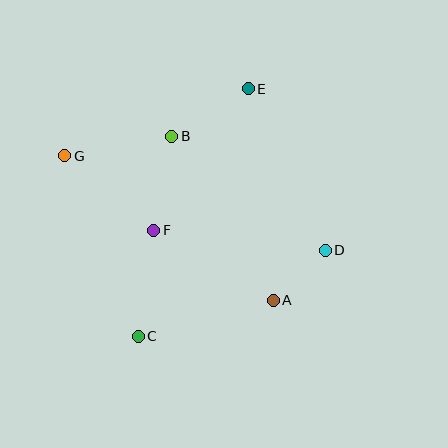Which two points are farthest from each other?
Points D and G are farthest from each other.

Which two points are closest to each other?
Points A and D are closest to each other.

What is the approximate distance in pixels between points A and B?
The distance between A and B is approximately 193 pixels.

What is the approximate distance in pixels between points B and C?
The distance between B and C is approximately 203 pixels.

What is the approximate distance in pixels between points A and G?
The distance between A and G is approximately 254 pixels.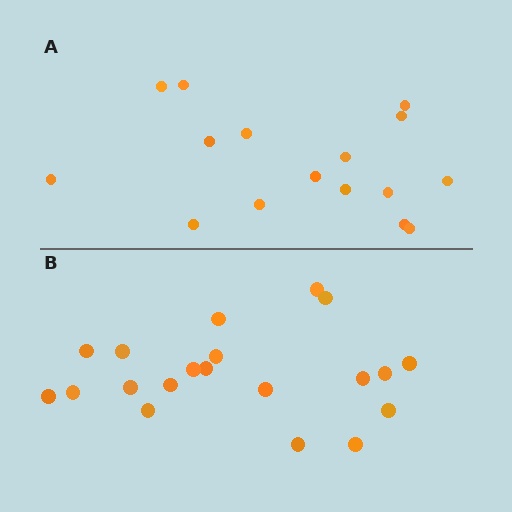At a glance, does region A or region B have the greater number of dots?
Region B (the bottom region) has more dots.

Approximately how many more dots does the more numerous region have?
Region B has about 4 more dots than region A.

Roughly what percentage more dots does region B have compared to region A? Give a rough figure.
About 25% more.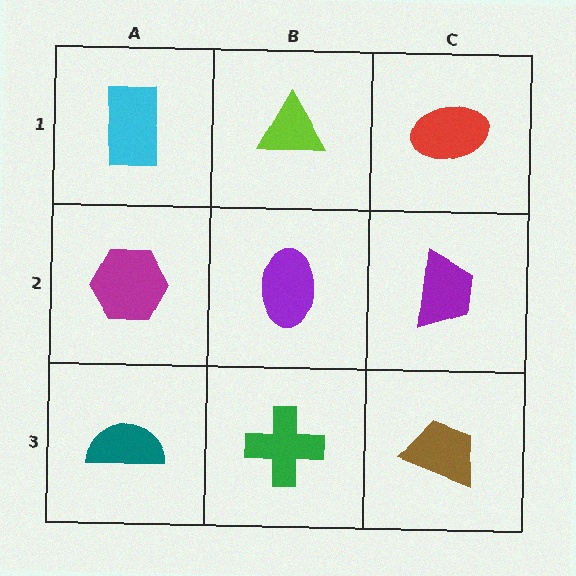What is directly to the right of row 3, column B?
A brown trapezoid.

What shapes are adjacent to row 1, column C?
A purple trapezoid (row 2, column C), a lime triangle (row 1, column B).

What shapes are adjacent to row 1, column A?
A magenta hexagon (row 2, column A), a lime triangle (row 1, column B).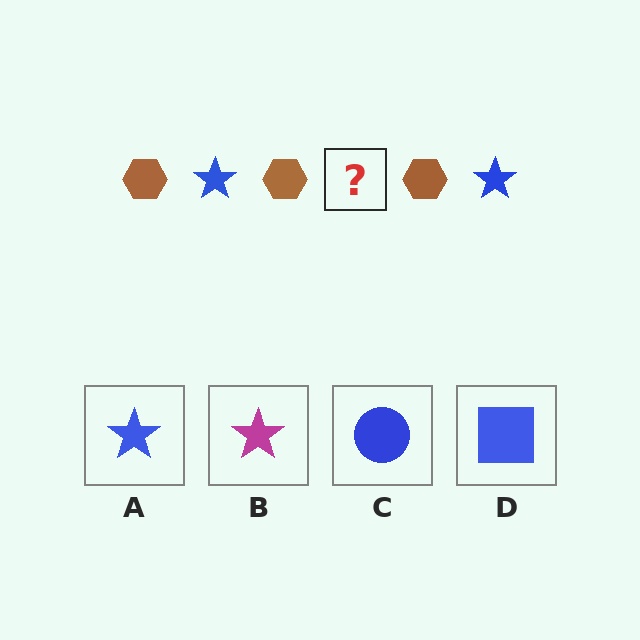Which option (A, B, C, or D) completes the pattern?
A.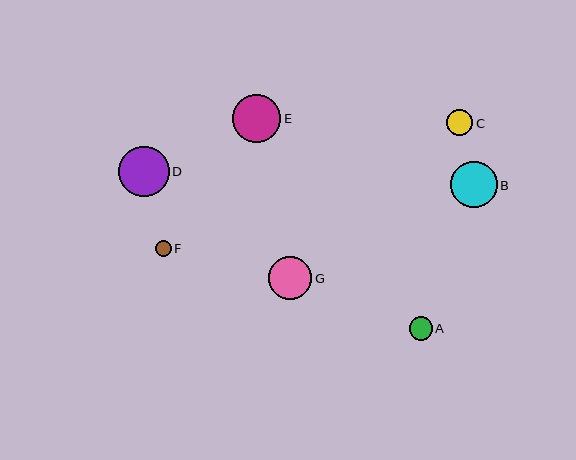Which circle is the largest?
Circle D is the largest with a size of approximately 51 pixels.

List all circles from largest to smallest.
From largest to smallest: D, E, B, G, C, A, F.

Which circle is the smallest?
Circle F is the smallest with a size of approximately 16 pixels.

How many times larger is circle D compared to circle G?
Circle D is approximately 1.2 times the size of circle G.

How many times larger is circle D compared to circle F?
Circle D is approximately 3.1 times the size of circle F.